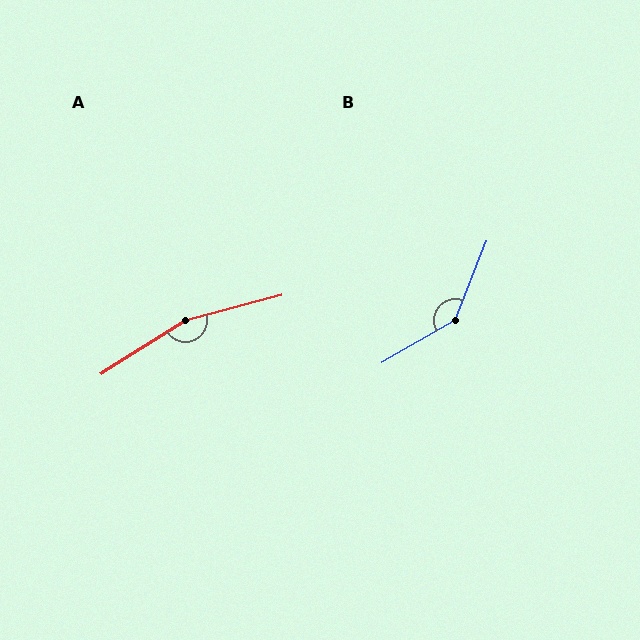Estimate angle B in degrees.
Approximately 142 degrees.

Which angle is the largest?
A, at approximately 163 degrees.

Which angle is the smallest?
B, at approximately 142 degrees.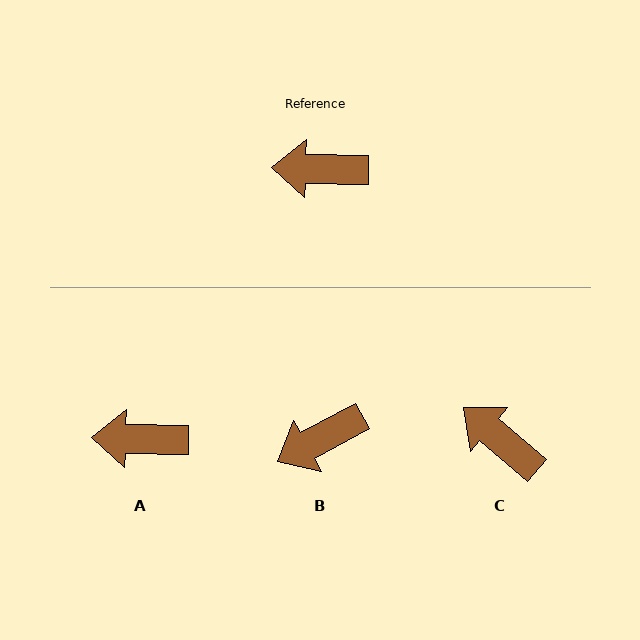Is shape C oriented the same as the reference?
No, it is off by about 40 degrees.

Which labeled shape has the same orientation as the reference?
A.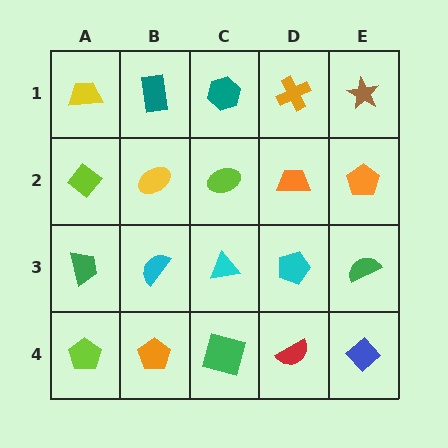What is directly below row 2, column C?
A cyan triangle.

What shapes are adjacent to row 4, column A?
A green trapezoid (row 3, column A), an orange pentagon (row 4, column B).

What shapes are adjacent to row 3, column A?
A lime diamond (row 2, column A), a lime pentagon (row 4, column A), a cyan semicircle (row 3, column B).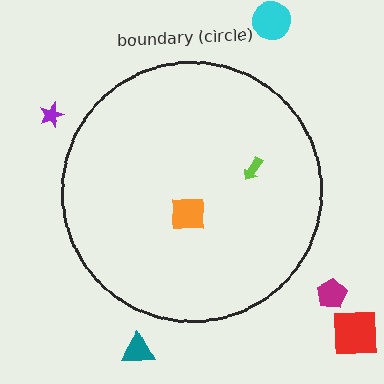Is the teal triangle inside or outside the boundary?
Outside.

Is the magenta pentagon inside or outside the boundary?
Outside.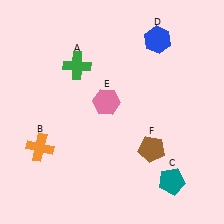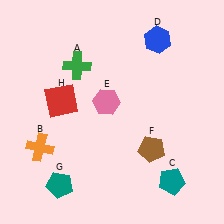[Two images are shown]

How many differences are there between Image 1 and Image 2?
There are 2 differences between the two images.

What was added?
A teal pentagon (G), a red square (H) were added in Image 2.